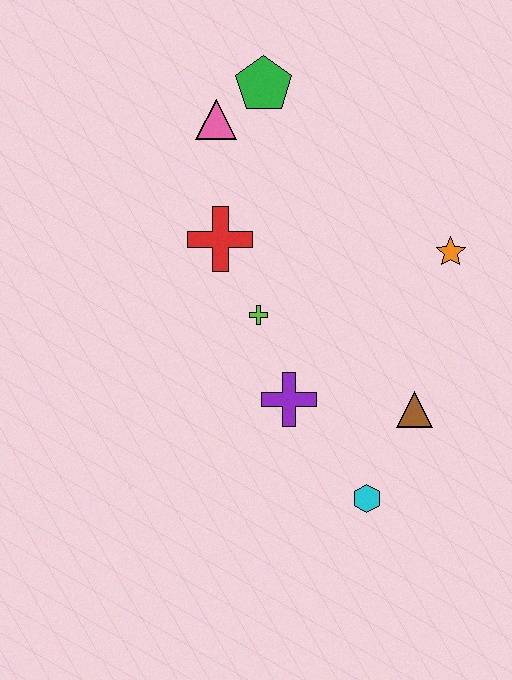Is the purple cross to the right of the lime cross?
Yes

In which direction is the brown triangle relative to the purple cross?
The brown triangle is to the right of the purple cross.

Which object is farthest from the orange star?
The pink triangle is farthest from the orange star.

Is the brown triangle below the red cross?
Yes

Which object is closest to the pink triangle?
The green pentagon is closest to the pink triangle.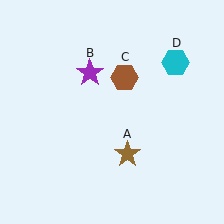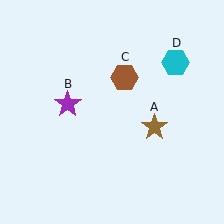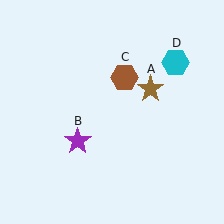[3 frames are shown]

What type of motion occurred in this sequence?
The brown star (object A), purple star (object B) rotated counterclockwise around the center of the scene.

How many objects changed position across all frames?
2 objects changed position: brown star (object A), purple star (object B).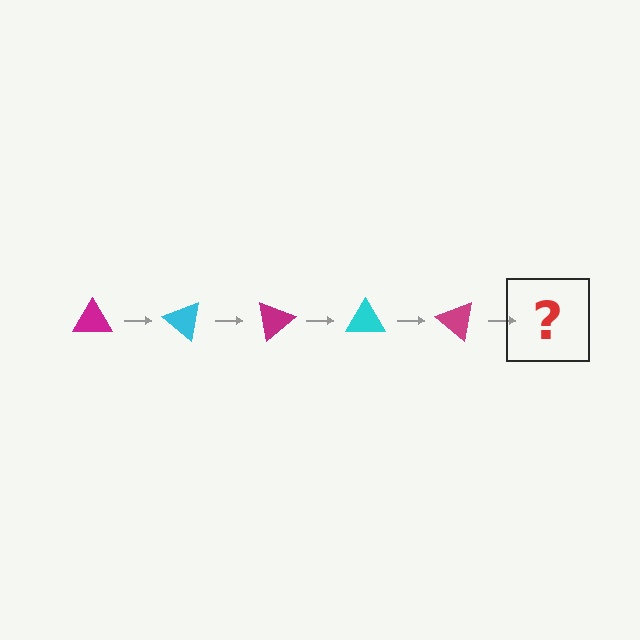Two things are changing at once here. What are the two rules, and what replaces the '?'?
The two rules are that it rotates 40 degrees each step and the color cycles through magenta and cyan. The '?' should be a cyan triangle, rotated 200 degrees from the start.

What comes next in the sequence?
The next element should be a cyan triangle, rotated 200 degrees from the start.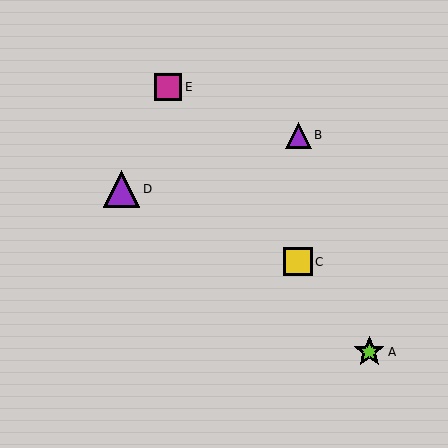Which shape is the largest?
The purple triangle (labeled D) is the largest.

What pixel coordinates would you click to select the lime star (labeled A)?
Click at (369, 352) to select the lime star A.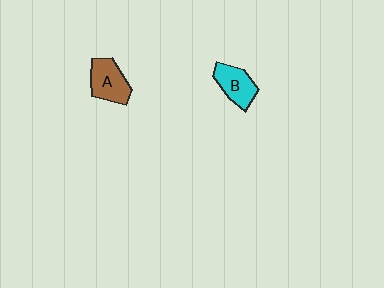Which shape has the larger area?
Shape A (brown).